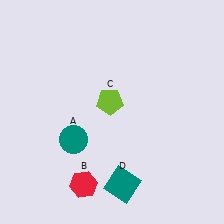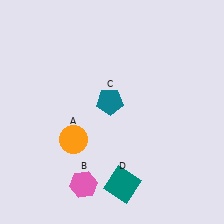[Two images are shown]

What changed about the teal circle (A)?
In Image 1, A is teal. In Image 2, it changed to orange.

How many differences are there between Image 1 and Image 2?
There are 3 differences between the two images.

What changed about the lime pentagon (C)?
In Image 1, C is lime. In Image 2, it changed to teal.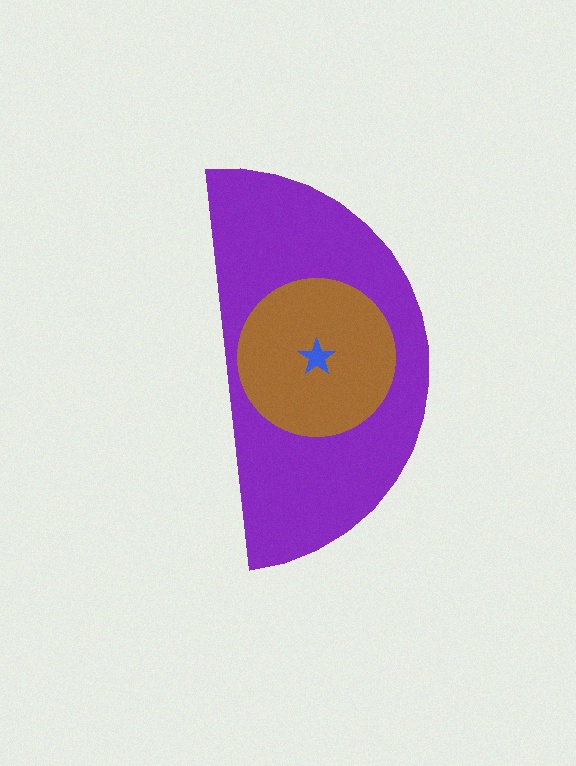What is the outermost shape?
The purple semicircle.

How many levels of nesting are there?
3.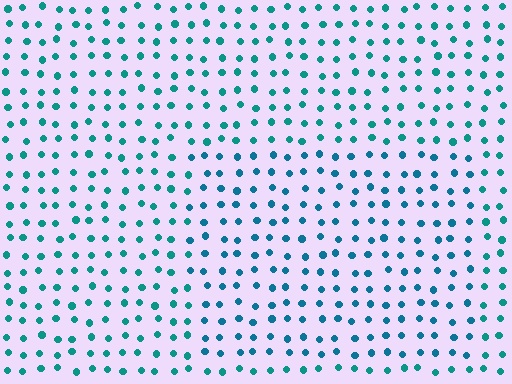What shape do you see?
I see a rectangle.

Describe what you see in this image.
The image is filled with small teal elements in a uniform arrangement. A rectangle-shaped region is visible where the elements are tinted to a slightly different hue, forming a subtle color boundary.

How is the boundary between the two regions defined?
The boundary is defined purely by a slight shift in hue (about 20 degrees). Spacing, size, and orientation are identical on both sides.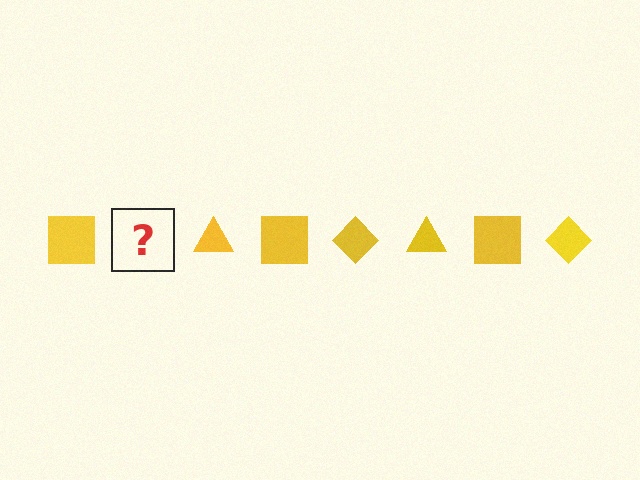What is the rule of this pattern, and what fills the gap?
The rule is that the pattern cycles through square, diamond, triangle shapes in yellow. The gap should be filled with a yellow diamond.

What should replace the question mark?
The question mark should be replaced with a yellow diamond.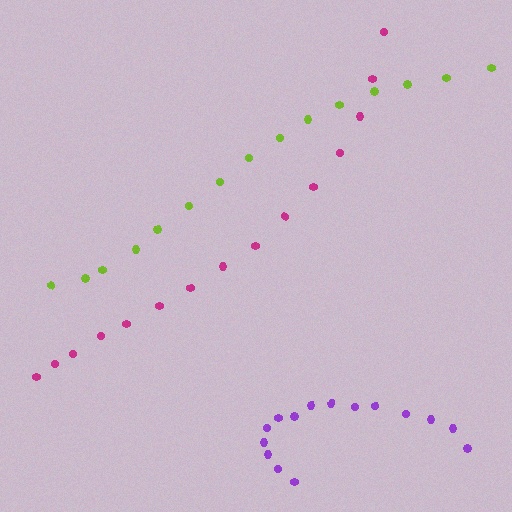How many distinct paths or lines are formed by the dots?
There are 3 distinct paths.